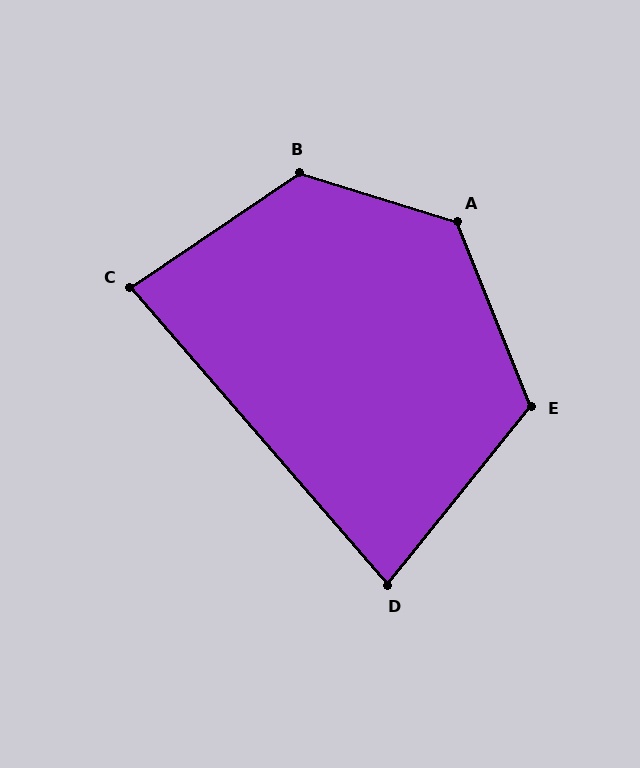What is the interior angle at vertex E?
Approximately 119 degrees (obtuse).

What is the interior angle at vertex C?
Approximately 84 degrees (acute).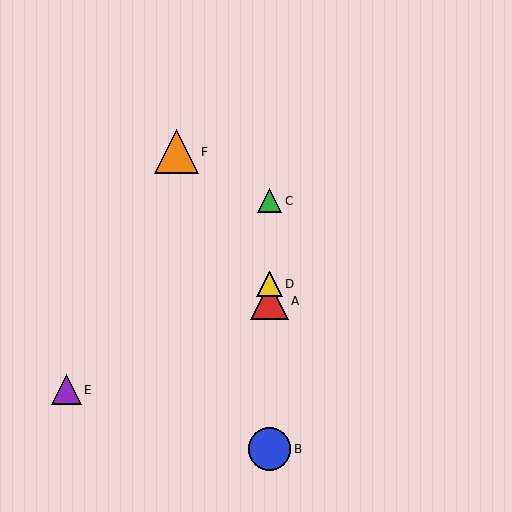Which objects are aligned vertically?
Objects A, B, C, D are aligned vertically.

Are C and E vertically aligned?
No, C is at x≈270 and E is at x≈66.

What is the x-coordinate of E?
Object E is at x≈66.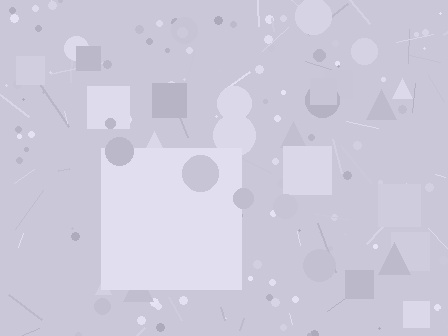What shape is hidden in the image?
A square is hidden in the image.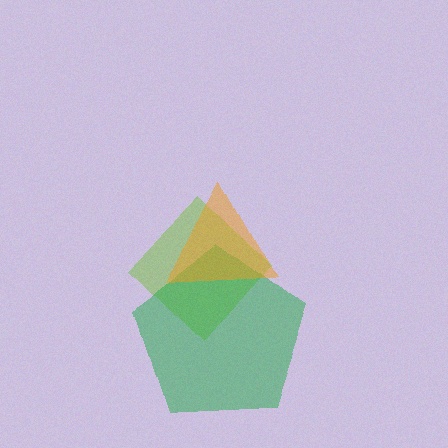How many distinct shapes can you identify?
There are 3 distinct shapes: a lime diamond, a green pentagon, an orange triangle.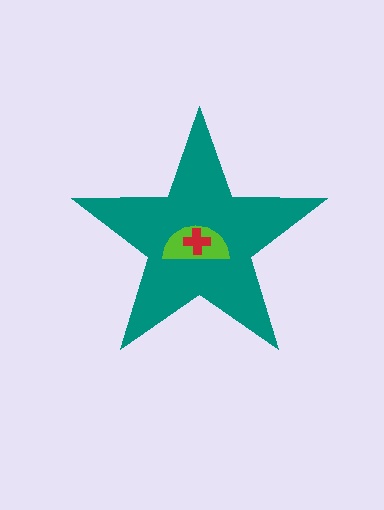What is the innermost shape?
The red cross.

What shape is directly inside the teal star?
The lime semicircle.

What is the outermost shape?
The teal star.